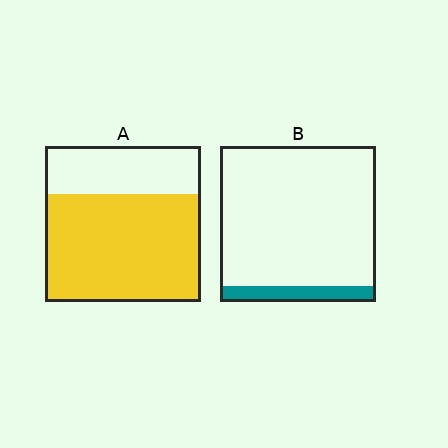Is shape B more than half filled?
No.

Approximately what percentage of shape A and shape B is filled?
A is approximately 70% and B is approximately 10%.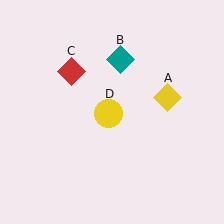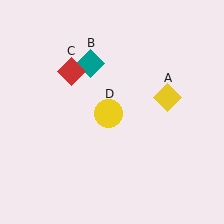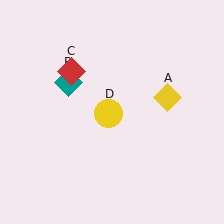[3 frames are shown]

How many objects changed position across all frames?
1 object changed position: teal diamond (object B).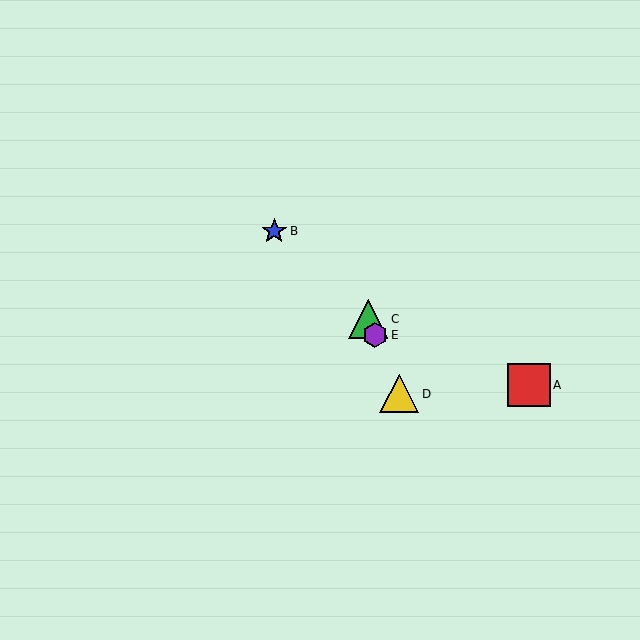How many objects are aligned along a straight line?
3 objects (C, D, E) are aligned along a straight line.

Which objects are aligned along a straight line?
Objects C, D, E are aligned along a straight line.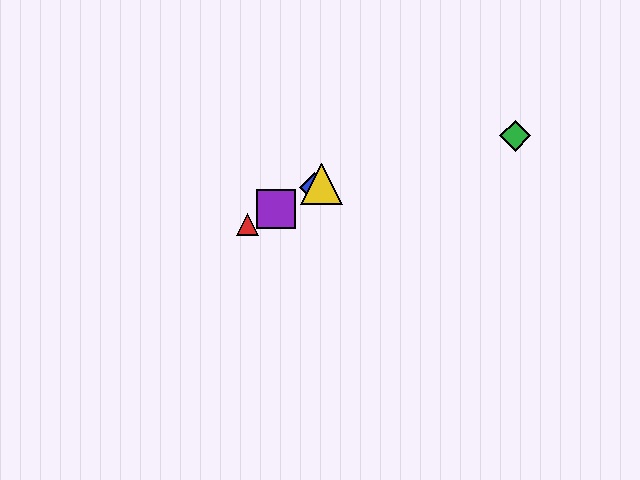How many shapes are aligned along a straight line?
4 shapes (the red triangle, the blue diamond, the yellow triangle, the purple square) are aligned along a straight line.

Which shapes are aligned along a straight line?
The red triangle, the blue diamond, the yellow triangle, the purple square are aligned along a straight line.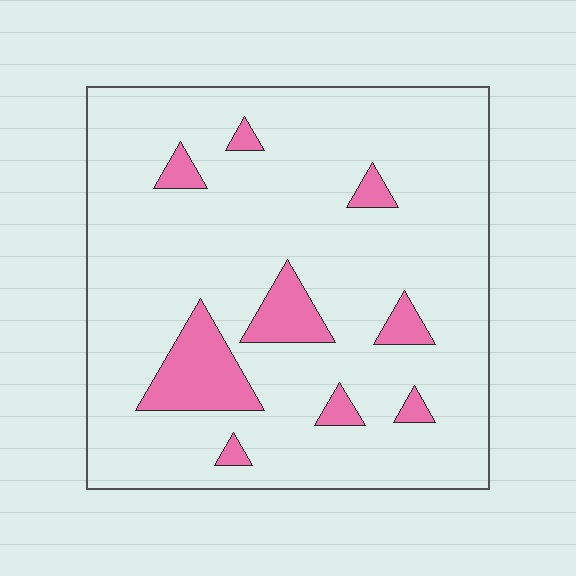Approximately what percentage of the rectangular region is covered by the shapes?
Approximately 10%.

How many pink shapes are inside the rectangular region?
9.